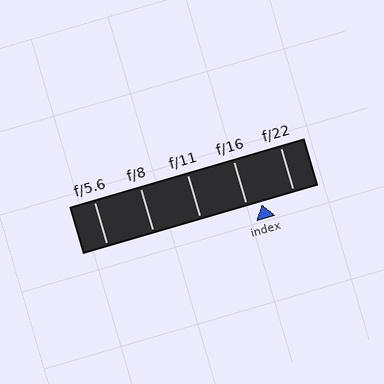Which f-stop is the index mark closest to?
The index mark is closest to f/16.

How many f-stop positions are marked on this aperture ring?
There are 5 f-stop positions marked.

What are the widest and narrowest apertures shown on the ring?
The widest aperture shown is f/5.6 and the narrowest is f/22.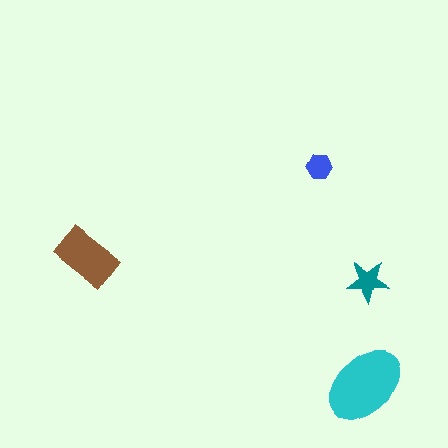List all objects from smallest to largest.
The blue hexagon, the teal star, the brown rectangle, the cyan ellipse.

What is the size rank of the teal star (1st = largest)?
3rd.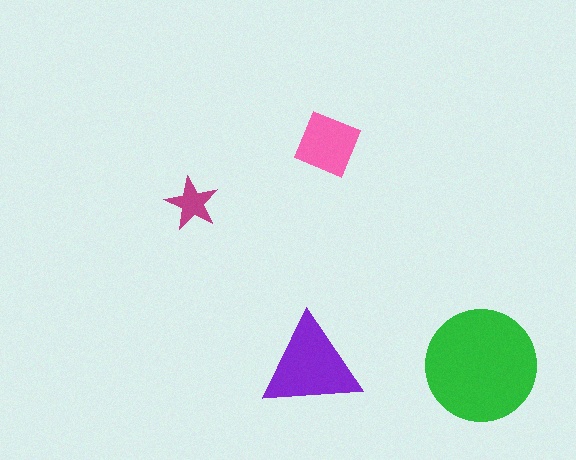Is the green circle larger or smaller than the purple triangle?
Larger.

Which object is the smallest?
The magenta star.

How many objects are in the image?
There are 4 objects in the image.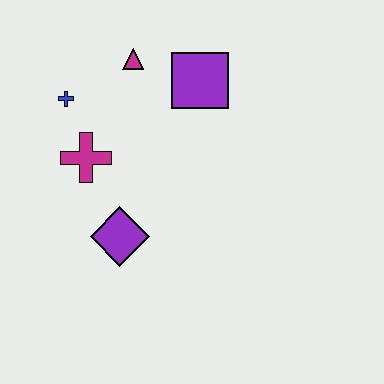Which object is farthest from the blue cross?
The purple diamond is farthest from the blue cross.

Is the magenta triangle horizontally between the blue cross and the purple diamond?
No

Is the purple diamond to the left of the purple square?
Yes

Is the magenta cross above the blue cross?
No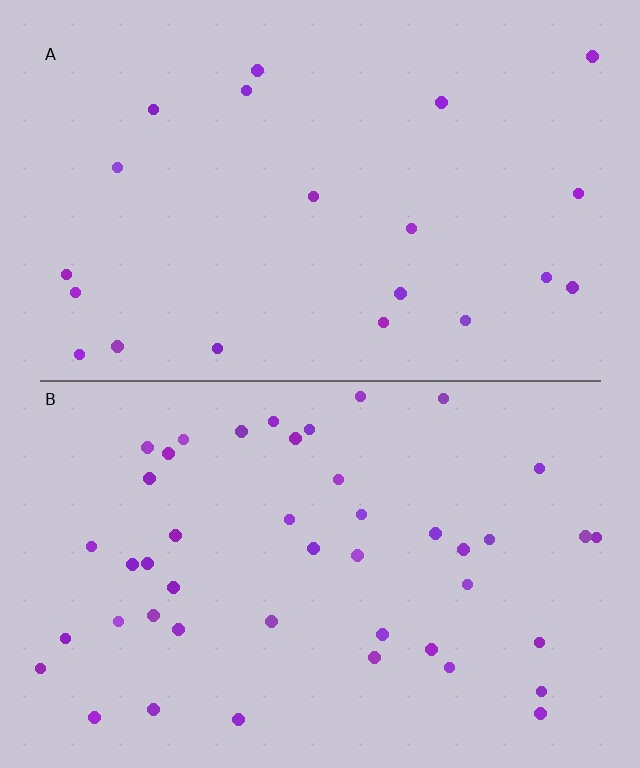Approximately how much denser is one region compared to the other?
Approximately 2.2× — region B over region A.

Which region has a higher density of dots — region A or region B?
B (the bottom).